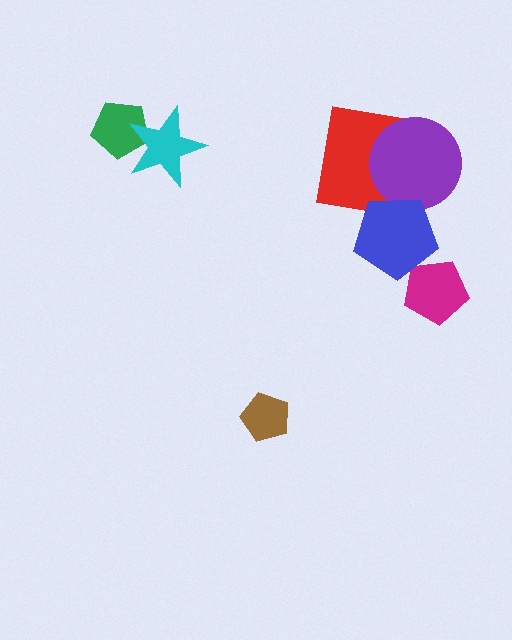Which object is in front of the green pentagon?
The cyan star is in front of the green pentagon.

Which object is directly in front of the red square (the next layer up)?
The purple circle is directly in front of the red square.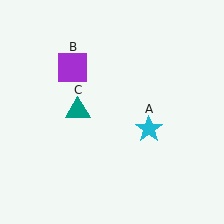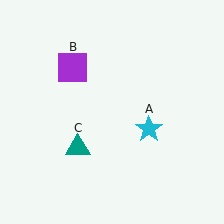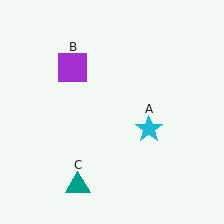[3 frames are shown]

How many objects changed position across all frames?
1 object changed position: teal triangle (object C).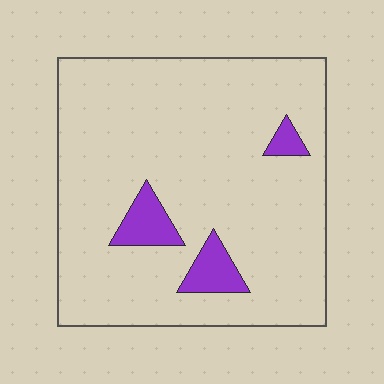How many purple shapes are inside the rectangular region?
3.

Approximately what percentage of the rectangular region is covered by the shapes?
Approximately 10%.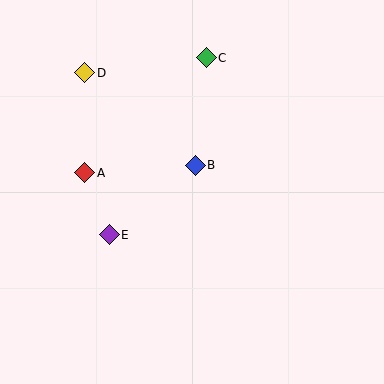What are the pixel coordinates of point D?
Point D is at (85, 73).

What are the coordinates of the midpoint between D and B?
The midpoint between D and B is at (140, 119).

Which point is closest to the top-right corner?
Point C is closest to the top-right corner.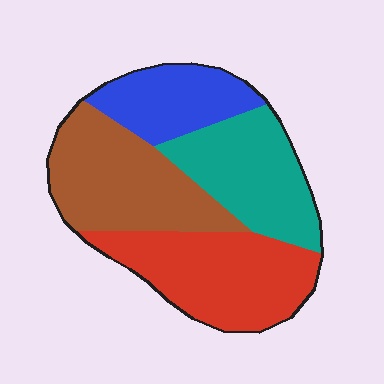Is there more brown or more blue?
Brown.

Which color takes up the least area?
Blue, at roughly 15%.